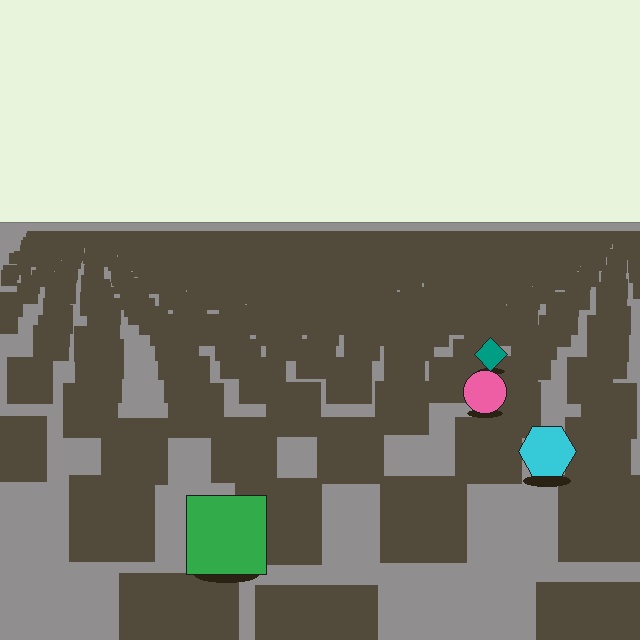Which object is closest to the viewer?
The green square is closest. The texture marks near it are larger and more spread out.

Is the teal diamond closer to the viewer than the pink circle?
No. The pink circle is closer — you can tell from the texture gradient: the ground texture is coarser near it.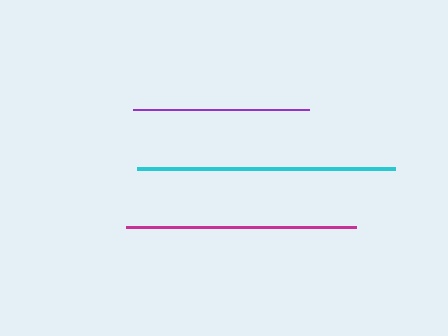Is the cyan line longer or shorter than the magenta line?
The cyan line is longer than the magenta line.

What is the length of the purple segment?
The purple segment is approximately 176 pixels long.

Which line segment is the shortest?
The purple line is the shortest at approximately 176 pixels.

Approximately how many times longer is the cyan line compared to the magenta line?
The cyan line is approximately 1.1 times the length of the magenta line.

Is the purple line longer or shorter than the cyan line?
The cyan line is longer than the purple line.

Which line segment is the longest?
The cyan line is the longest at approximately 258 pixels.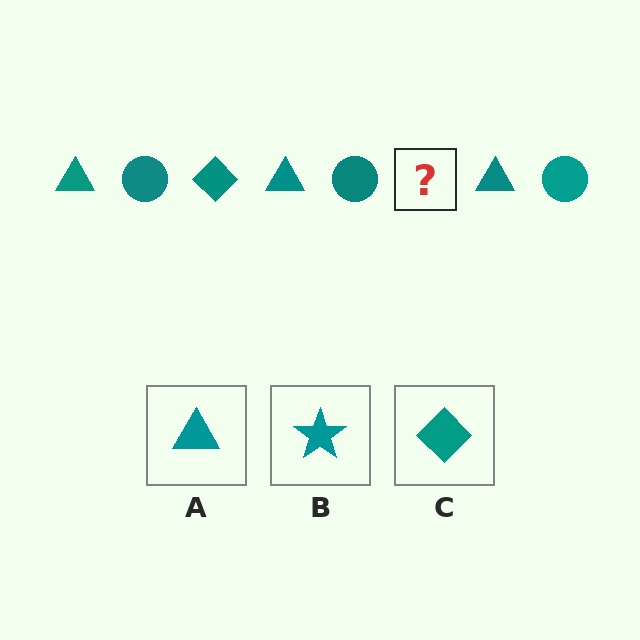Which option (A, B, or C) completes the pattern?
C.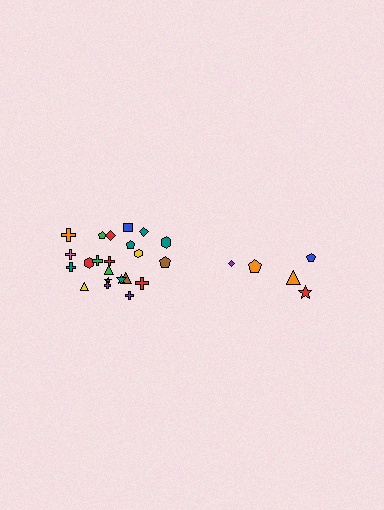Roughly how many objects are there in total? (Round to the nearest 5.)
Roughly 25 objects in total.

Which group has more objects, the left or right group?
The left group.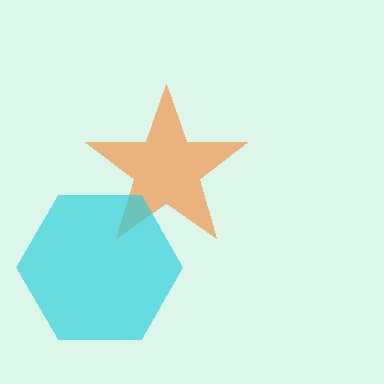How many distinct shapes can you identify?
There are 2 distinct shapes: an orange star, a cyan hexagon.